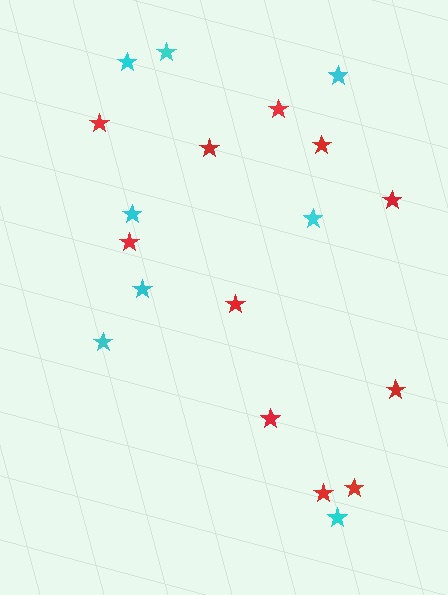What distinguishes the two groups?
There are 2 groups: one group of cyan stars (8) and one group of red stars (11).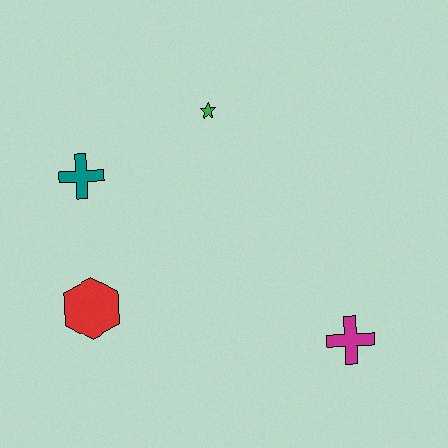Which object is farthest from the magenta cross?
The teal cross is farthest from the magenta cross.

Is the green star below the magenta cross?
No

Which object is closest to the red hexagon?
The teal cross is closest to the red hexagon.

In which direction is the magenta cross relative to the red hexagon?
The magenta cross is to the right of the red hexagon.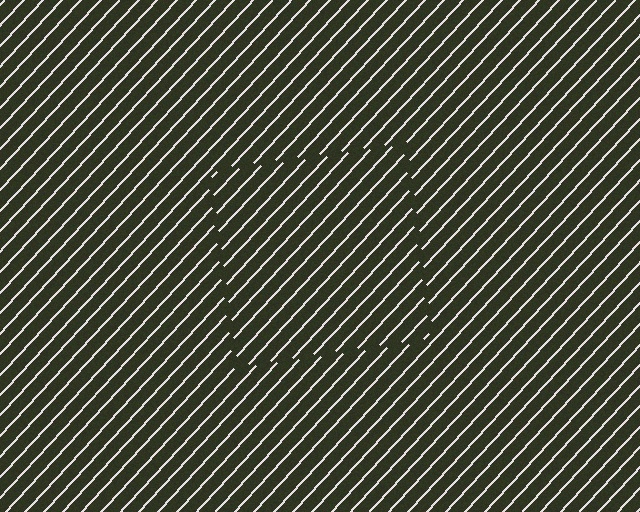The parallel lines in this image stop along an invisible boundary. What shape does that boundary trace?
An illusory square. The interior of the shape contains the same grating, shifted by half a period — the contour is defined by the phase discontinuity where line-ends from the inner and outer gratings abut.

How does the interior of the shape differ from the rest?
The interior of the shape contains the same grating, shifted by half a period — the contour is defined by the phase discontinuity where line-ends from the inner and outer gratings abut.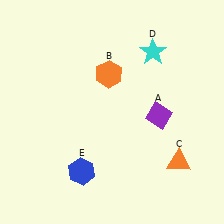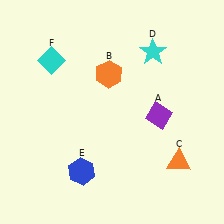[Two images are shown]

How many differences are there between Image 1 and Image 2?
There is 1 difference between the two images.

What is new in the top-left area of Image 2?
A cyan diamond (F) was added in the top-left area of Image 2.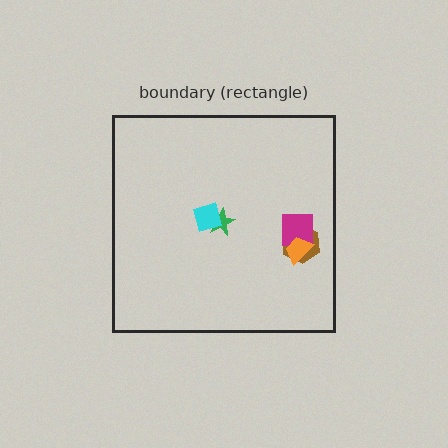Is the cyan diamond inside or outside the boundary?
Inside.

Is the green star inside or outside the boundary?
Inside.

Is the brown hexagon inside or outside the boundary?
Inside.